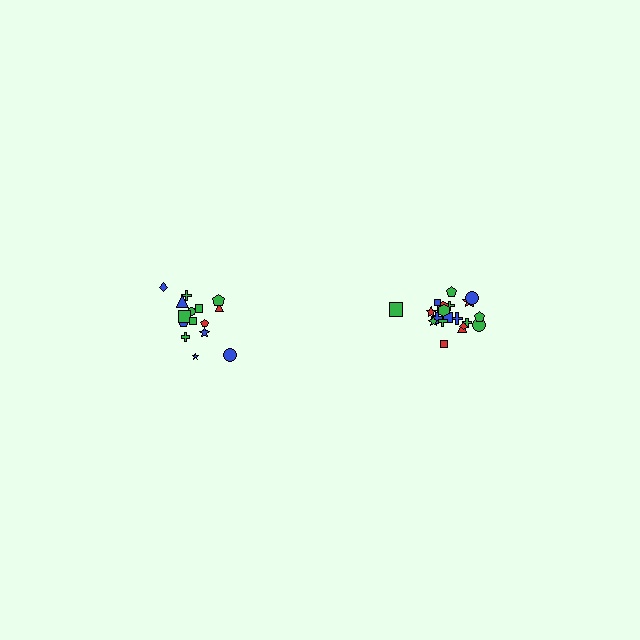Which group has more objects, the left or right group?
The right group.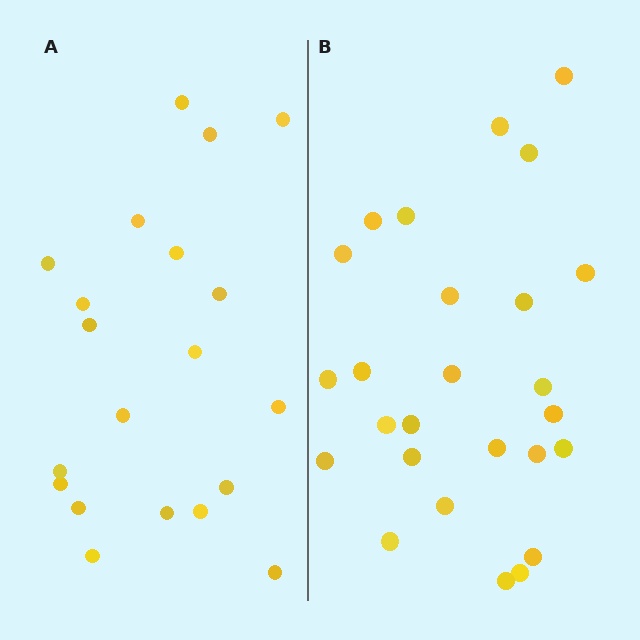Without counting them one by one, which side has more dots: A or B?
Region B (the right region) has more dots.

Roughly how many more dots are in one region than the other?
Region B has about 6 more dots than region A.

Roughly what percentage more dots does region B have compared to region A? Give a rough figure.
About 30% more.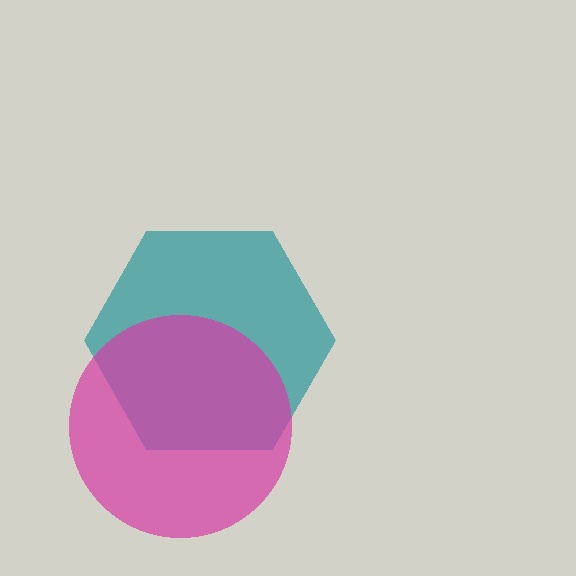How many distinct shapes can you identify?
There are 2 distinct shapes: a teal hexagon, a magenta circle.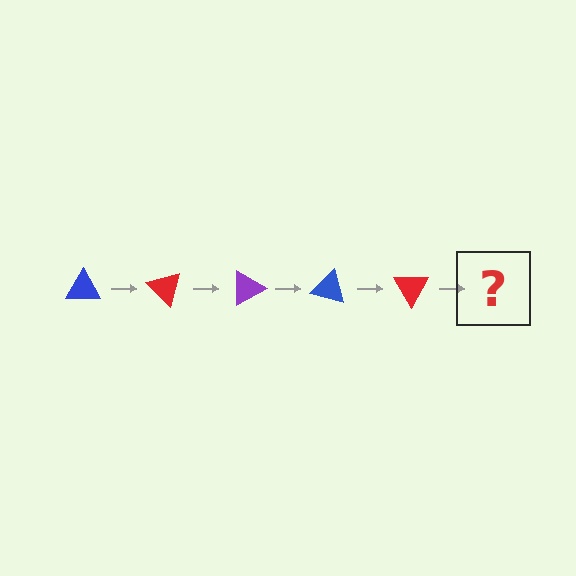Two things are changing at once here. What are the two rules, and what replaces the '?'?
The two rules are that it rotates 45 degrees each step and the color cycles through blue, red, and purple. The '?' should be a purple triangle, rotated 225 degrees from the start.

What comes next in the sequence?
The next element should be a purple triangle, rotated 225 degrees from the start.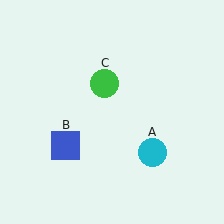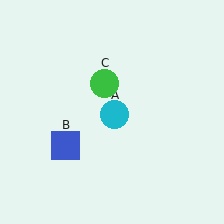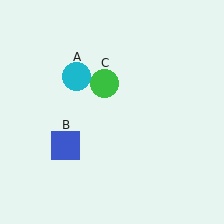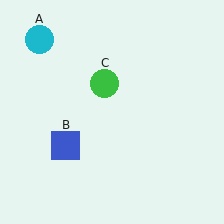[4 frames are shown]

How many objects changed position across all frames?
1 object changed position: cyan circle (object A).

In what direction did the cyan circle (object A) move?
The cyan circle (object A) moved up and to the left.